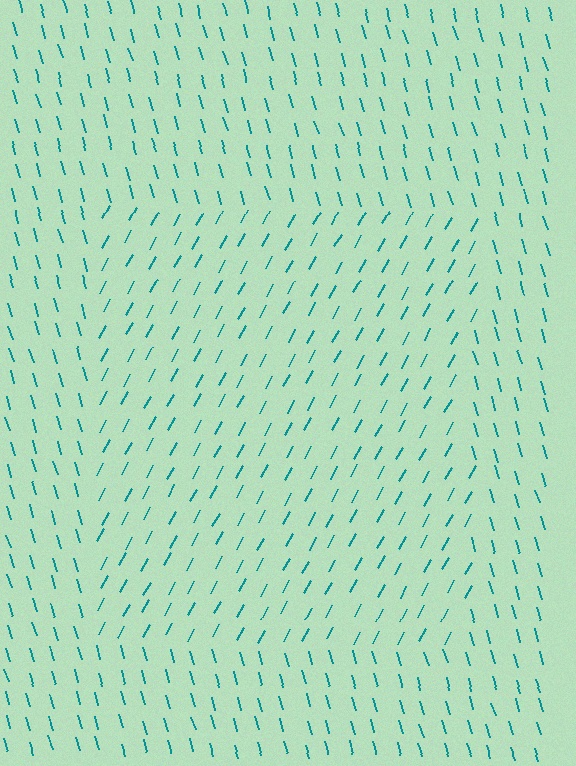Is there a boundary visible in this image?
Yes, there is a texture boundary formed by a change in line orientation.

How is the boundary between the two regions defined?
The boundary is defined purely by a change in line orientation (approximately 45 degrees difference). All lines are the same color and thickness.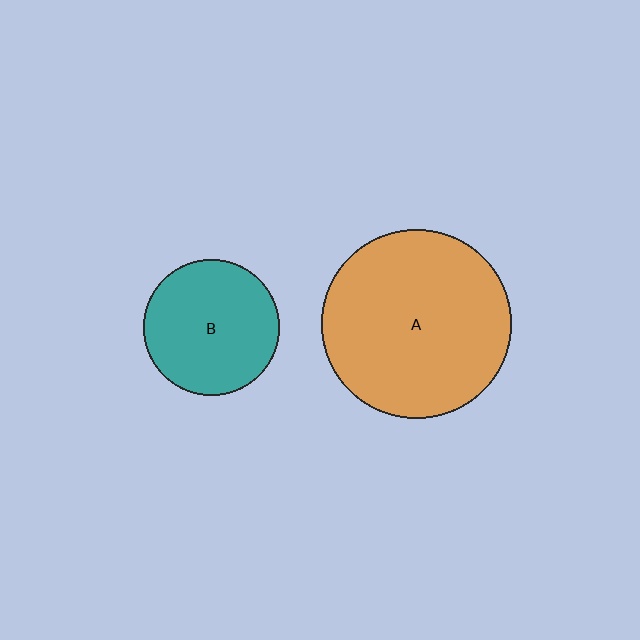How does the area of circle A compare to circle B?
Approximately 2.0 times.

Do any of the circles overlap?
No, none of the circles overlap.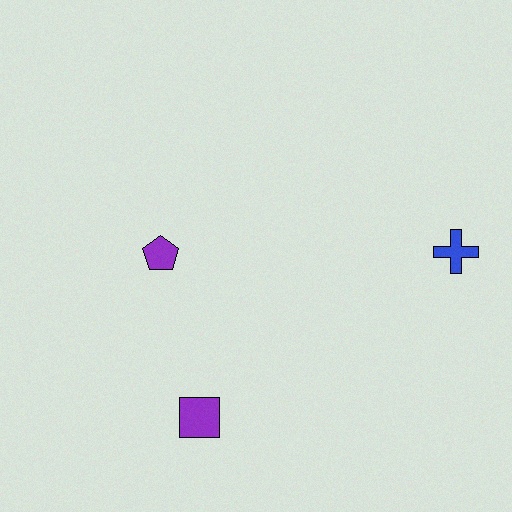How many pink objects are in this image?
There are no pink objects.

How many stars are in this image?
There are no stars.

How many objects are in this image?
There are 3 objects.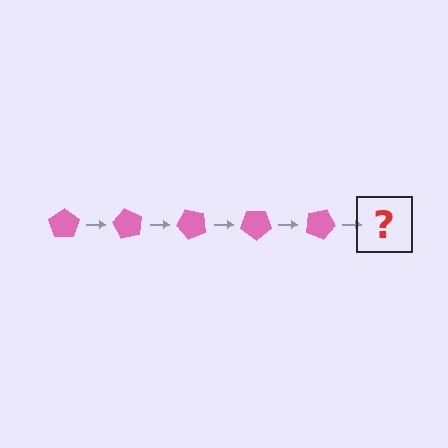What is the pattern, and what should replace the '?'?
The pattern is that the pentagon rotates 60 degrees each step. The '?' should be a pink pentagon rotated 300 degrees.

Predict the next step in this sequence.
The next step is a pink pentagon rotated 300 degrees.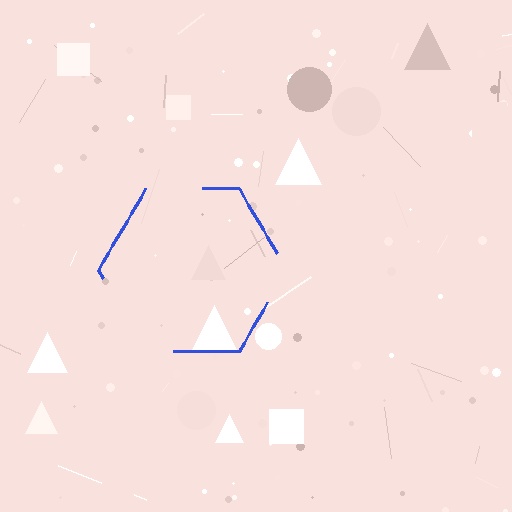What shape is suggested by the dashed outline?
The dashed outline suggests a hexagon.